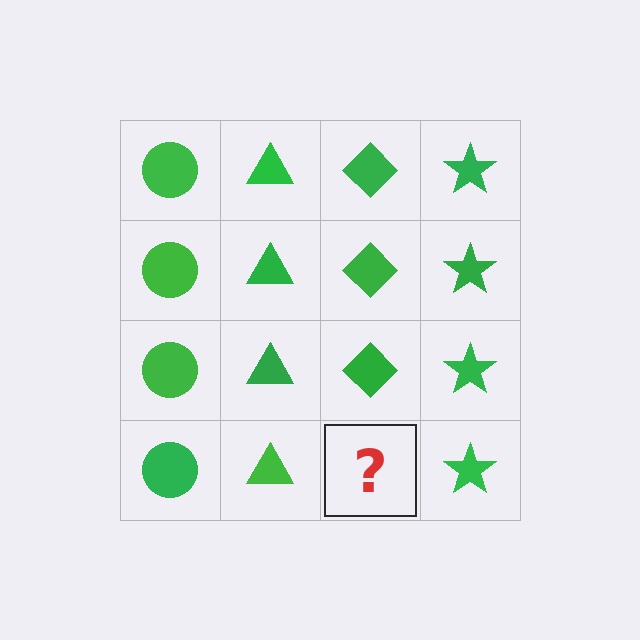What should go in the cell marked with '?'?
The missing cell should contain a green diamond.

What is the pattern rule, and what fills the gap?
The rule is that each column has a consistent shape. The gap should be filled with a green diamond.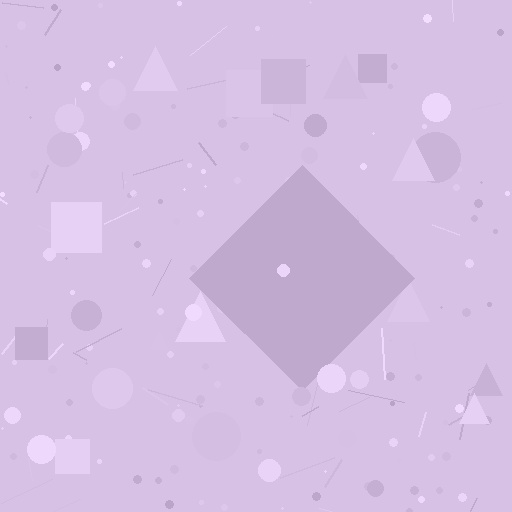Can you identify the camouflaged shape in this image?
The camouflaged shape is a diamond.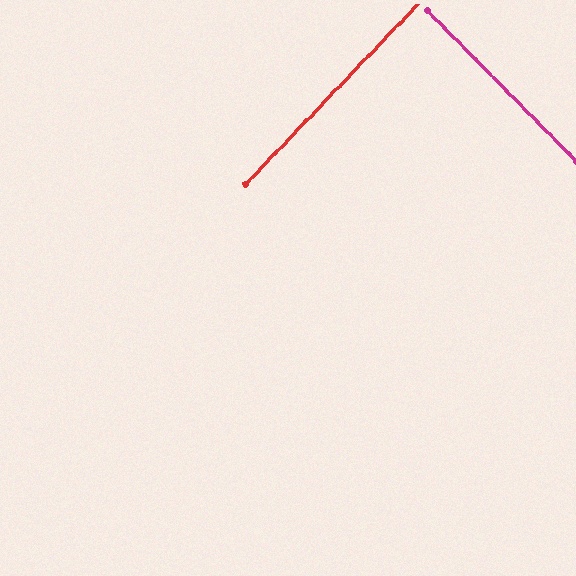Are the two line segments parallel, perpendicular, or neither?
Perpendicular — they meet at approximately 88°.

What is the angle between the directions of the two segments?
Approximately 88 degrees.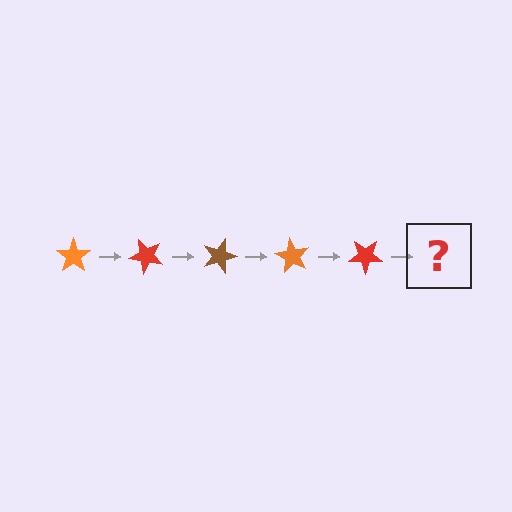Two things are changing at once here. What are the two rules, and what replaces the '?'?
The two rules are that it rotates 45 degrees each step and the color cycles through orange, red, and brown. The '?' should be a brown star, rotated 225 degrees from the start.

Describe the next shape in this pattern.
It should be a brown star, rotated 225 degrees from the start.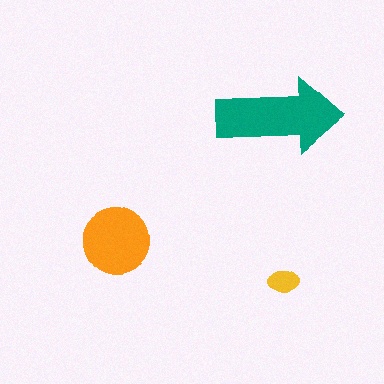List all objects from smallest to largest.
The yellow ellipse, the orange circle, the teal arrow.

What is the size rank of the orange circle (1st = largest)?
2nd.